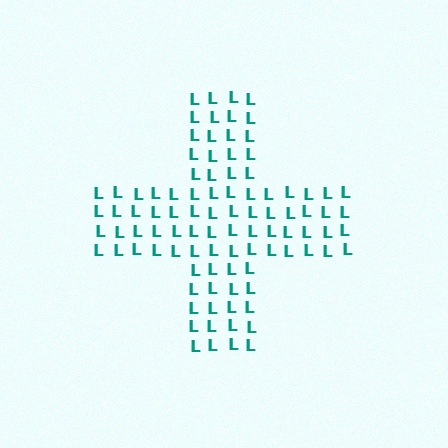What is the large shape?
The large shape is a cross.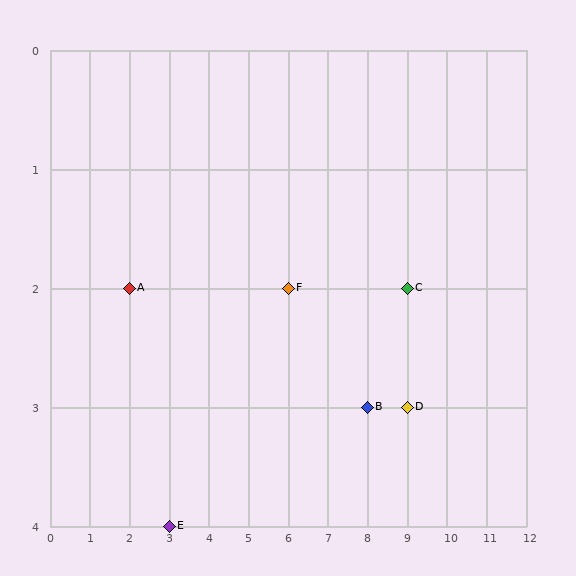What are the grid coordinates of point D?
Point D is at grid coordinates (9, 3).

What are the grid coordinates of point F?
Point F is at grid coordinates (6, 2).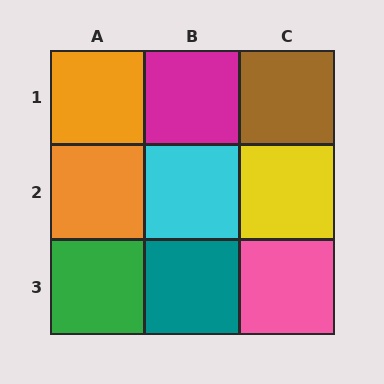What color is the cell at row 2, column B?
Cyan.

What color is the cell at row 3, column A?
Green.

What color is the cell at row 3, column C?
Pink.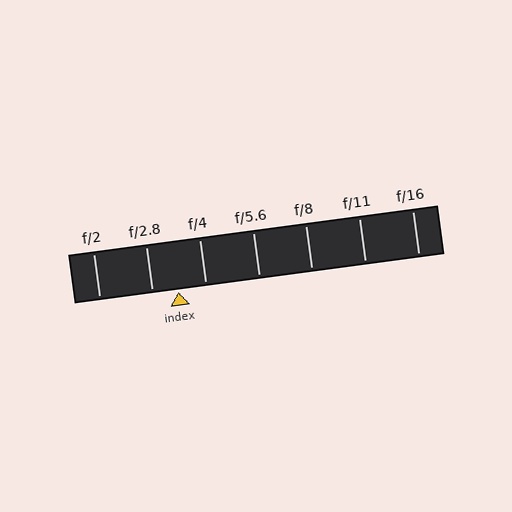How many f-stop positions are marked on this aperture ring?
There are 7 f-stop positions marked.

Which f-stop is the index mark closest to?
The index mark is closest to f/2.8.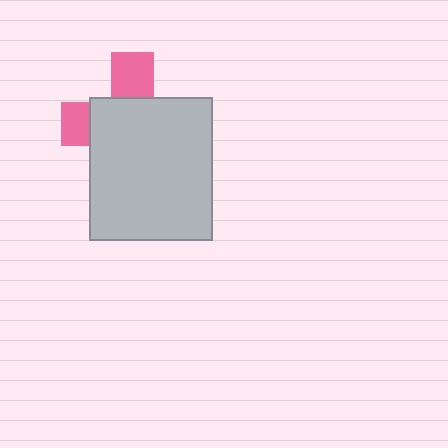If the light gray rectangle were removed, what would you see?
You would see the complete pink cross.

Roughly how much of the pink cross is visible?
A small part of it is visible (roughly 30%).